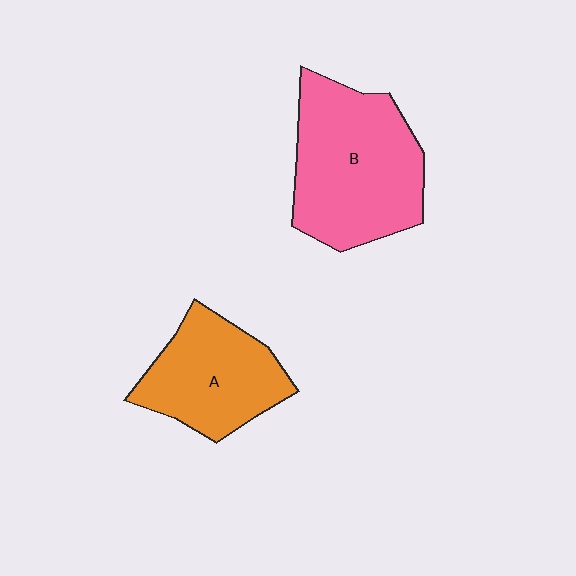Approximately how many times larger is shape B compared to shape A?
Approximately 1.4 times.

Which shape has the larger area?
Shape B (pink).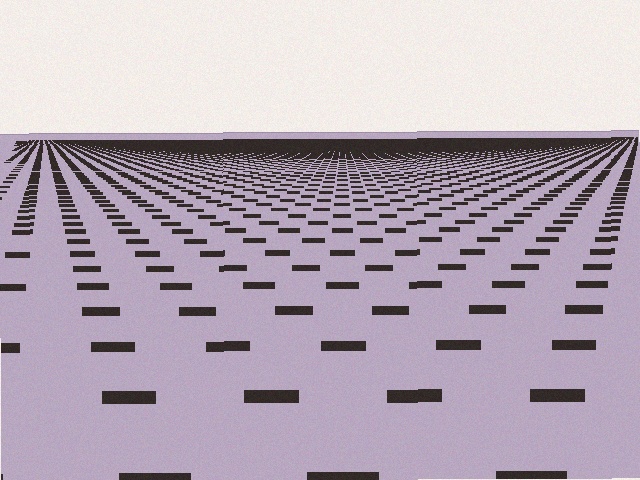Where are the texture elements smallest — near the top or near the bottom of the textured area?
Near the top.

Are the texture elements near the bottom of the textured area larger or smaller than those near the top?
Larger. Near the bottom, elements are closer to the viewer and appear at a bigger on-screen size.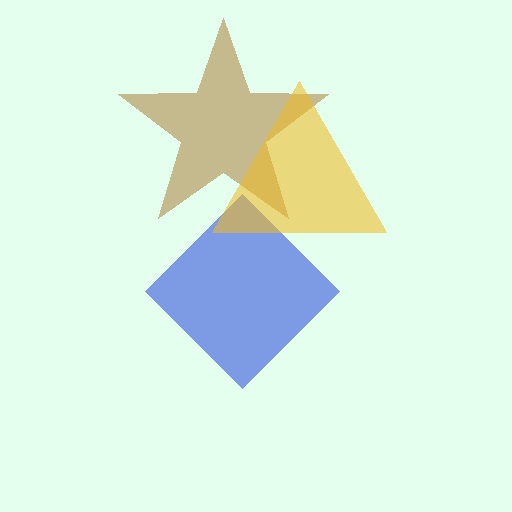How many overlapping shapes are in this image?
There are 3 overlapping shapes in the image.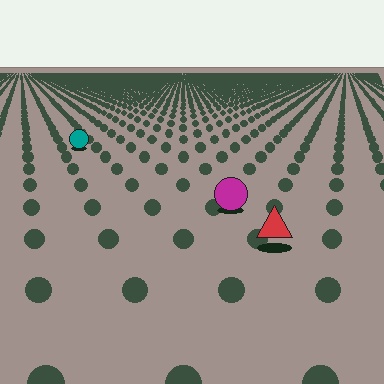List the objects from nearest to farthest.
From nearest to farthest: the red triangle, the magenta circle, the teal circle.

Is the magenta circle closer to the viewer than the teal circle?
Yes. The magenta circle is closer — you can tell from the texture gradient: the ground texture is coarser near it.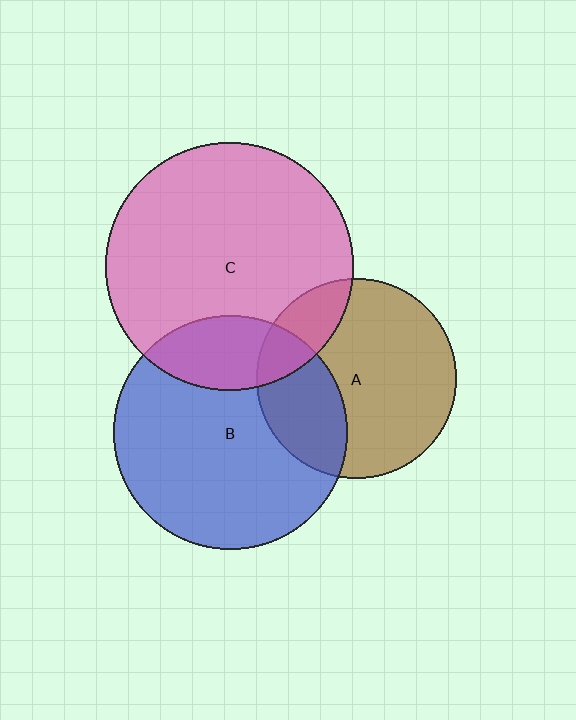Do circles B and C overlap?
Yes.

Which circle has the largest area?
Circle C (pink).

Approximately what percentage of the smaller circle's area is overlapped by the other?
Approximately 20%.